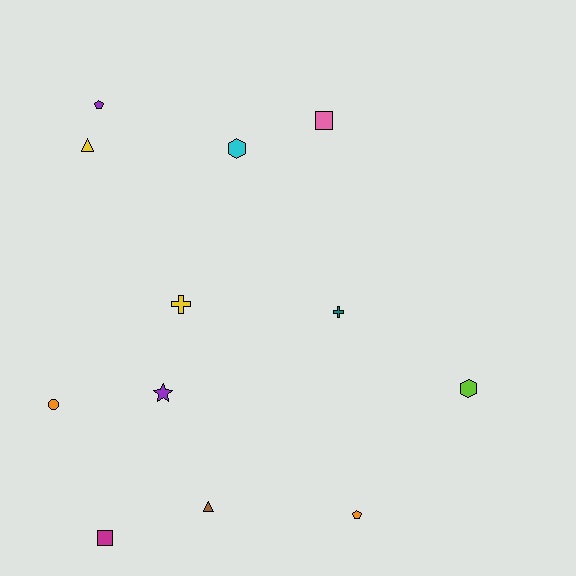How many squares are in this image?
There are 2 squares.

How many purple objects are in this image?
There are 2 purple objects.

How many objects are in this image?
There are 12 objects.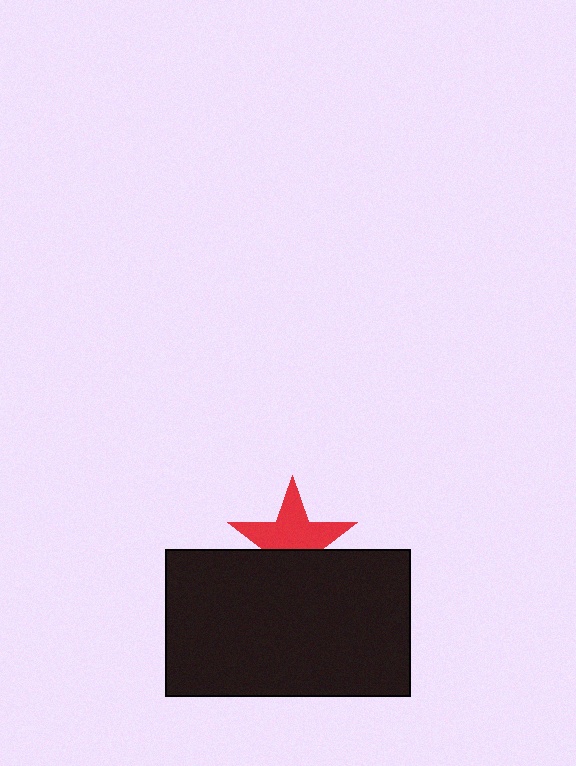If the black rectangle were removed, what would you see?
You would see the complete red star.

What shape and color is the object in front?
The object in front is a black rectangle.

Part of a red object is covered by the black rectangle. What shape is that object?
It is a star.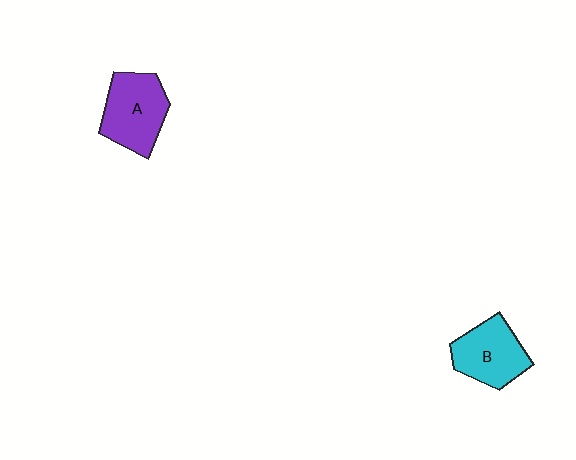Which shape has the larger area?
Shape A (purple).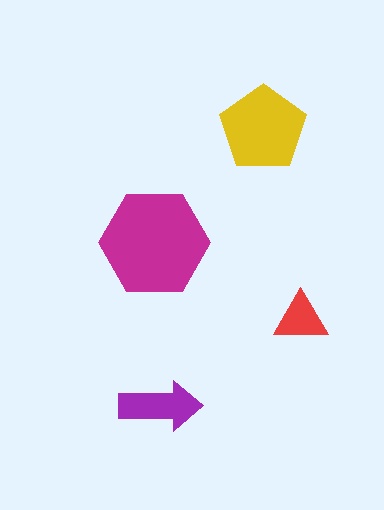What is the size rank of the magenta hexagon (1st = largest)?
1st.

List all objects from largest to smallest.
The magenta hexagon, the yellow pentagon, the purple arrow, the red triangle.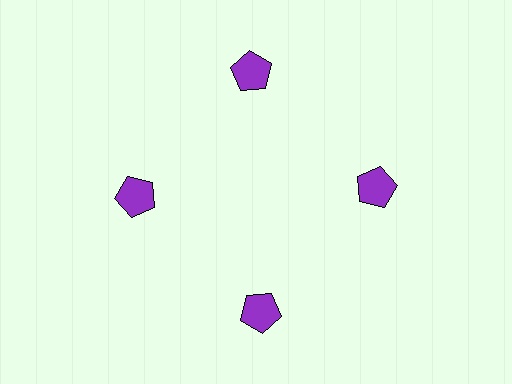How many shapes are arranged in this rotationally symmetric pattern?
There are 4 shapes, arranged in 4 groups of 1.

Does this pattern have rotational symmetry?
Yes, this pattern has 4-fold rotational symmetry. It looks the same after rotating 90 degrees around the center.